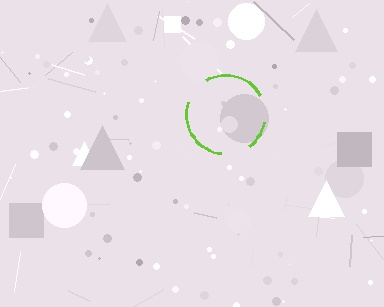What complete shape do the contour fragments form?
The contour fragments form a circle.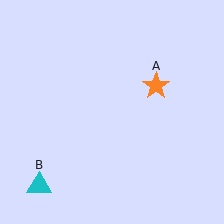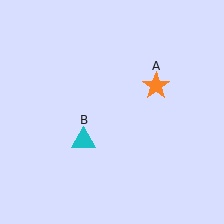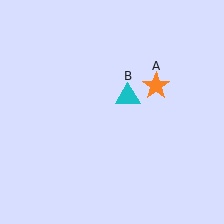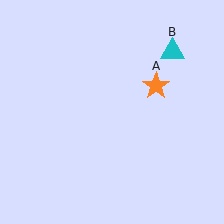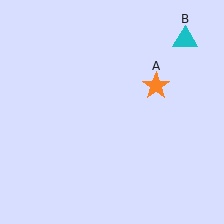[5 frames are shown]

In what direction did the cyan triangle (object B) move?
The cyan triangle (object B) moved up and to the right.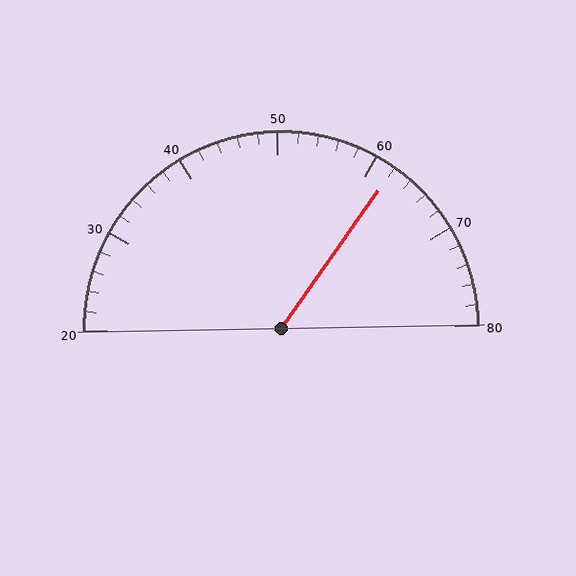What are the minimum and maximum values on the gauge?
The gauge ranges from 20 to 80.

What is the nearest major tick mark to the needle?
The nearest major tick mark is 60.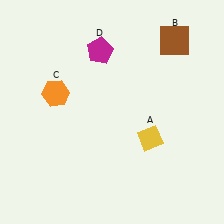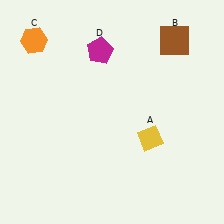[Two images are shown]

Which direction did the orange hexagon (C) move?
The orange hexagon (C) moved up.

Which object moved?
The orange hexagon (C) moved up.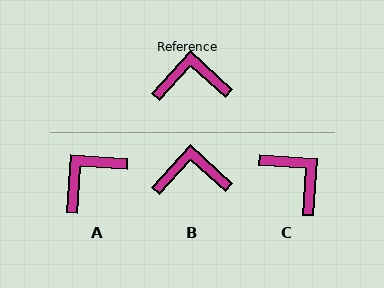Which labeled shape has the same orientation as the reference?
B.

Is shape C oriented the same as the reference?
No, it is off by about 51 degrees.